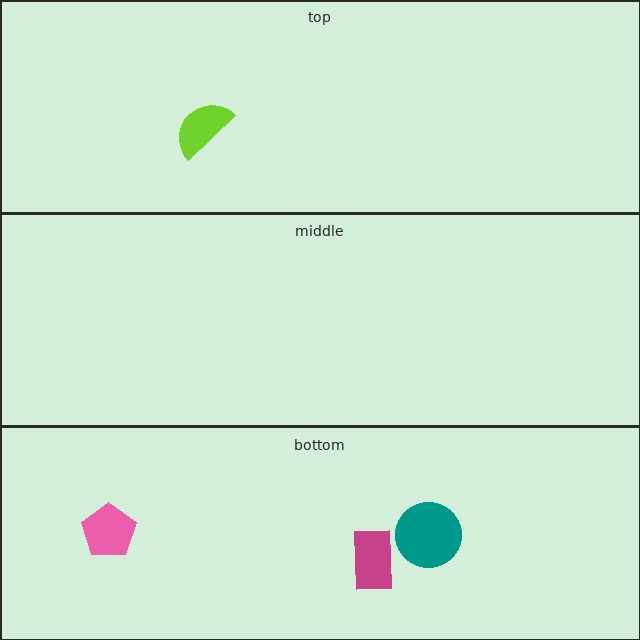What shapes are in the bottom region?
The teal circle, the magenta rectangle, the pink pentagon.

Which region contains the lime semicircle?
The top region.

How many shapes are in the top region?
1.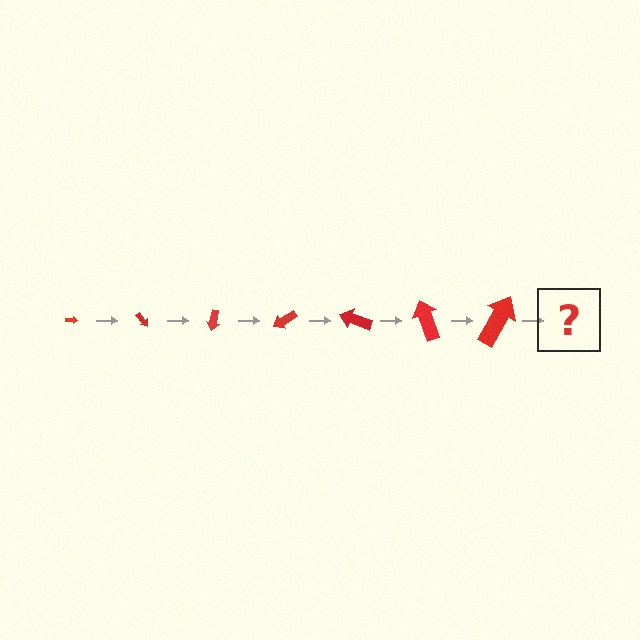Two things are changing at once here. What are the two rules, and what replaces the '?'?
The two rules are that the arrow grows larger each step and it rotates 50 degrees each step. The '?' should be an arrow, larger than the previous one and rotated 350 degrees from the start.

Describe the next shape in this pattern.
It should be an arrow, larger than the previous one and rotated 350 degrees from the start.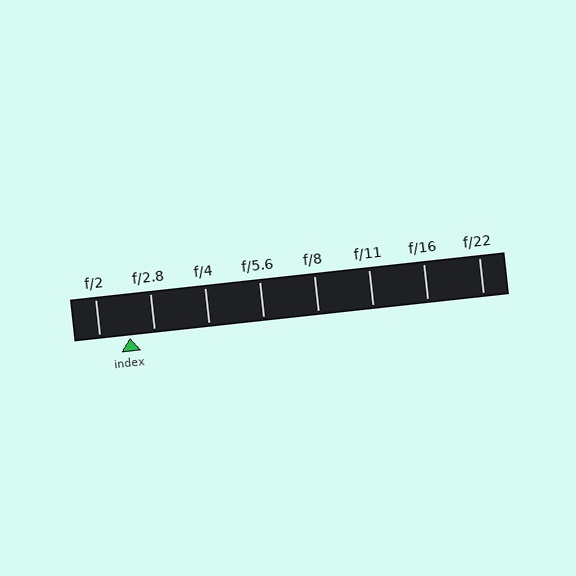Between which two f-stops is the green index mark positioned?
The index mark is between f/2 and f/2.8.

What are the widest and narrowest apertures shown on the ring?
The widest aperture shown is f/2 and the narrowest is f/22.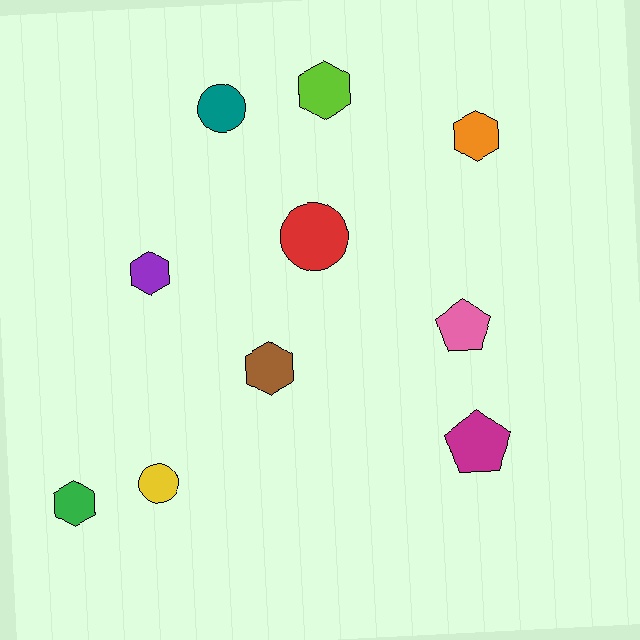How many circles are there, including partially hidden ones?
There are 3 circles.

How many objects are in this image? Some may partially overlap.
There are 10 objects.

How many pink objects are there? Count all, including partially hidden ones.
There is 1 pink object.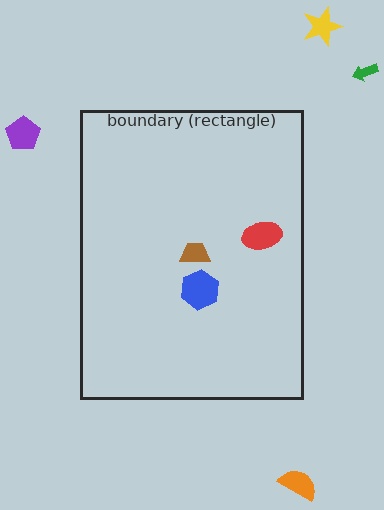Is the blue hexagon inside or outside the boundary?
Inside.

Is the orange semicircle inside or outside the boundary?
Outside.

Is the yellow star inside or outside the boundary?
Outside.